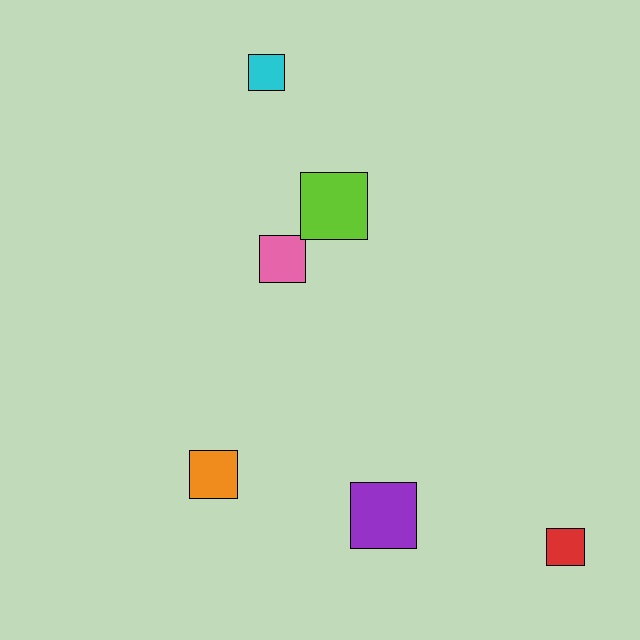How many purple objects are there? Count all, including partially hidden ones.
There is 1 purple object.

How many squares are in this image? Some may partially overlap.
There are 6 squares.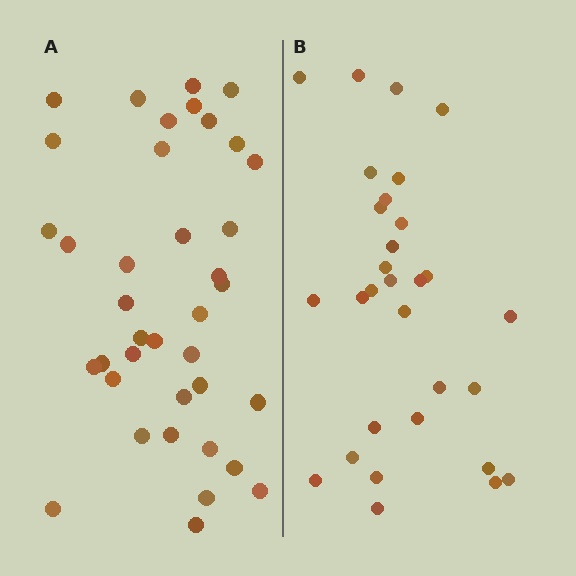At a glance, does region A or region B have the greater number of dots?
Region A (the left region) has more dots.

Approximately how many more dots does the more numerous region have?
Region A has roughly 8 or so more dots than region B.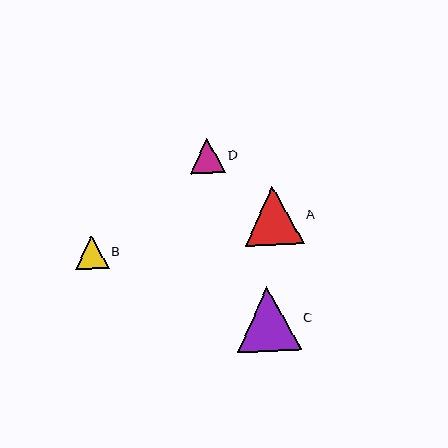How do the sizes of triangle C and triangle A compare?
Triangle C and triangle A are approximately the same size.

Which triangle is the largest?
Triangle C is the largest with a size of approximately 64 pixels.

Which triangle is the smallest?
Triangle B is the smallest with a size of approximately 34 pixels.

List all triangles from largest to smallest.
From largest to smallest: C, A, D, B.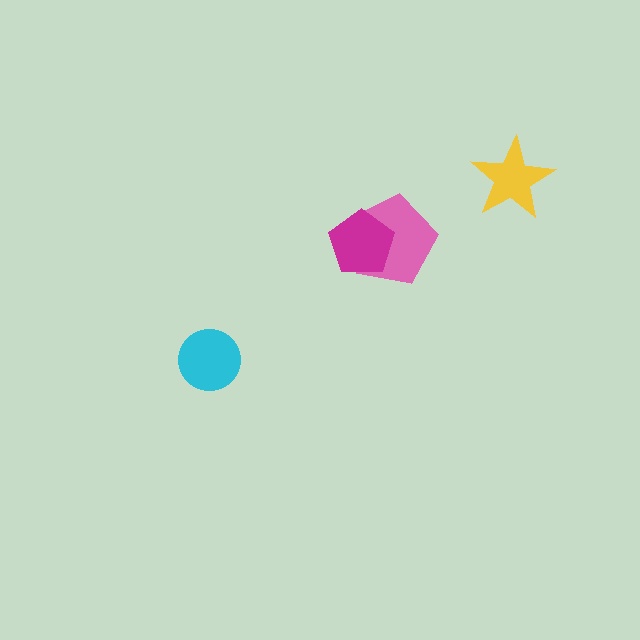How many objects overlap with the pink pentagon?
1 object overlaps with the pink pentagon.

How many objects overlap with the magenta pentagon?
1 object overlaps with the magenta pentagon.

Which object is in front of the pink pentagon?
The magenta pentagon is in front of the pink pentagon.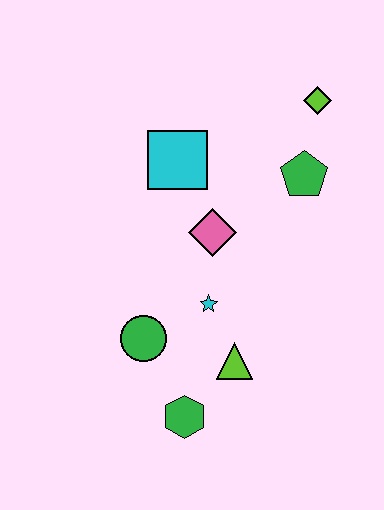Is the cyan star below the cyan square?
Yes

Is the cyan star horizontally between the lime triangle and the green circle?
Yes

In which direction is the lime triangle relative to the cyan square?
The lime triangle is below the cyan square.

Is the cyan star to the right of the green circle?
Yes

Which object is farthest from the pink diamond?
The green hexagon is farthest from the pink diamond.